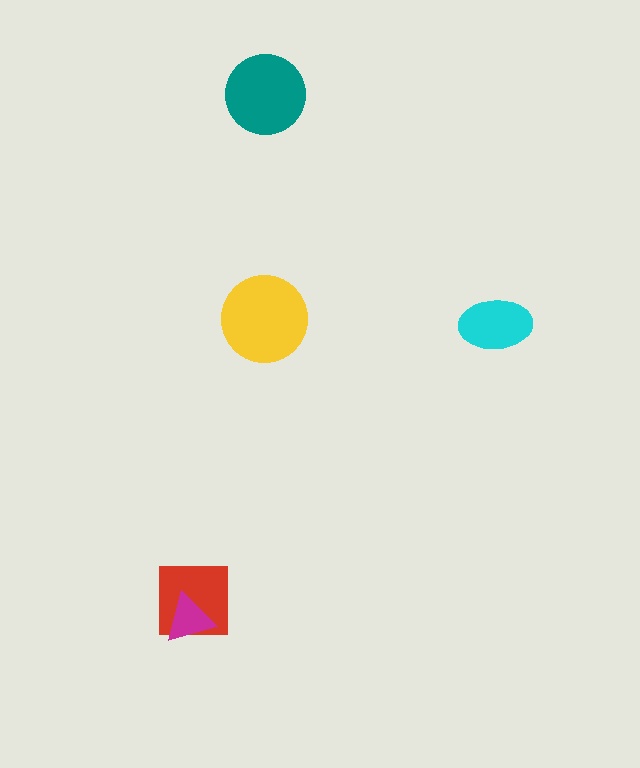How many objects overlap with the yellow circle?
0 objects overlap with the yellow circle.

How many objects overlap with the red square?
1 object overlaps with the red square.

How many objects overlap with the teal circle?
0 objects overlap with the teal circle.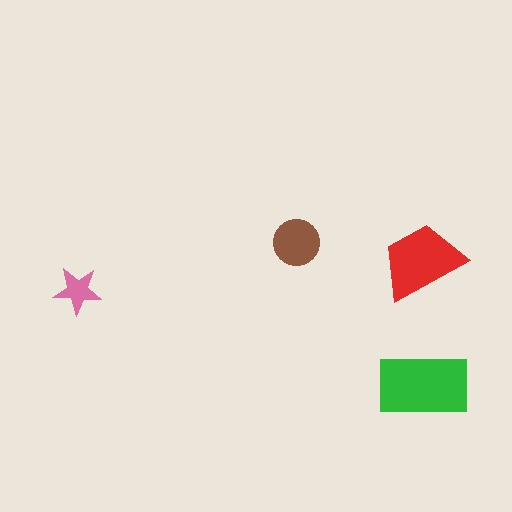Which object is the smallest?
The pink star.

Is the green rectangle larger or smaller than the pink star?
Larger.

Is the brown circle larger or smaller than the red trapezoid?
Smaller.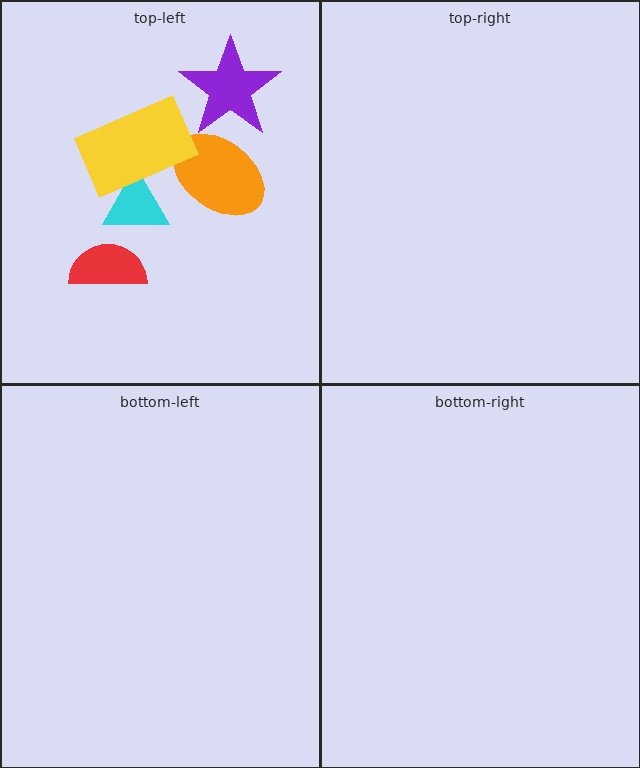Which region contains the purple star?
The top-left region.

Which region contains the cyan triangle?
The top-left region.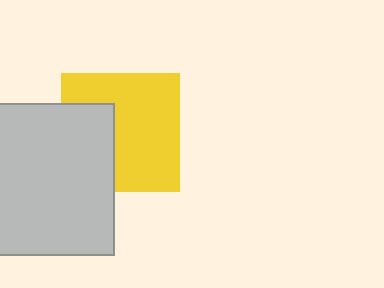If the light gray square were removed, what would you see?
You would see the complete yellow square.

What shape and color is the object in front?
The object in front is a light gray square.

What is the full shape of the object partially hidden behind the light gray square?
The partially hidden object is a yellow square.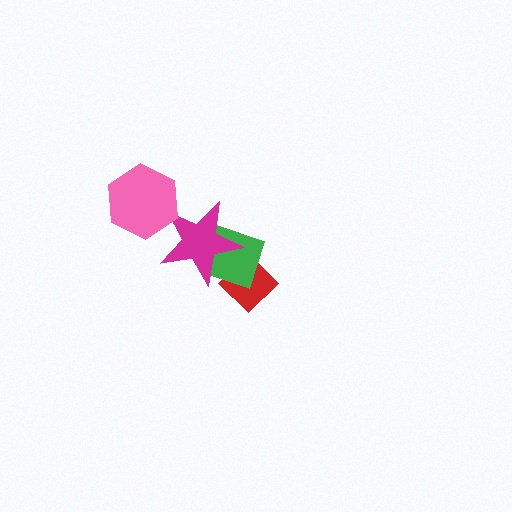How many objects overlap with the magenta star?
3 objects overlap with the magenta star.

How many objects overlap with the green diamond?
2 objects overlap with the green diamond.